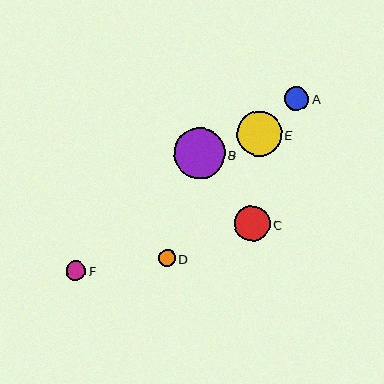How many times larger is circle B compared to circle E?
Circle B is approximately 1.1 times the size of circle E.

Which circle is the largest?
Circle B is the largest with a size of approximately 51 pixels.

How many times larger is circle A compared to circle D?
Circle A is approximately 1.4 times the size of circle D.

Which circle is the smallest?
Circle D is the smallest with a size of approximately 17 pixels.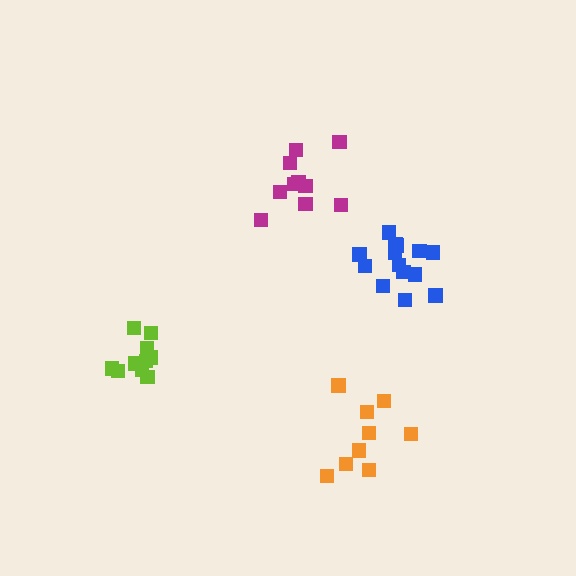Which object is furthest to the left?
The lime cluster is leftmost.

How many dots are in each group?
Group 1: 9 dots, Group 2: 10 dots, Group 3: 14 dots, Group 4: 10 dots (43 total).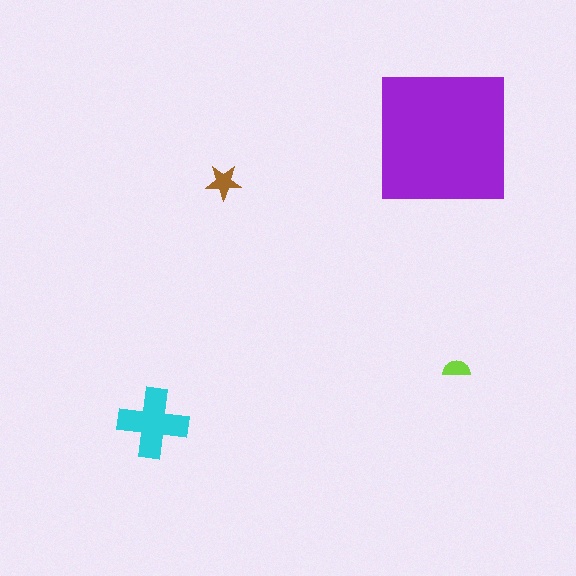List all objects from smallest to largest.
The lime semicircle, the brown star, the cyan cross, the purple square.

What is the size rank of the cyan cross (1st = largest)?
2nd.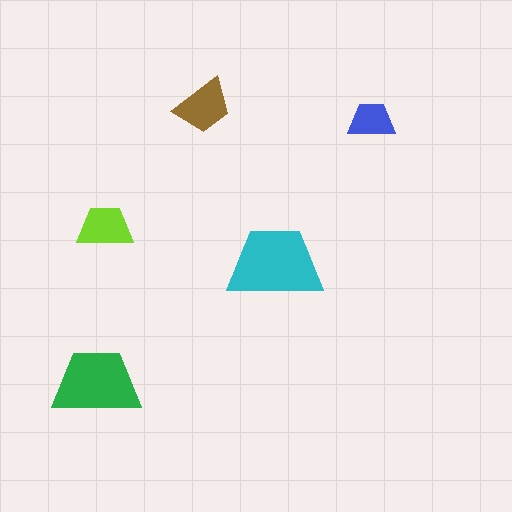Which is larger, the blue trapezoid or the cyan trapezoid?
The cyan one.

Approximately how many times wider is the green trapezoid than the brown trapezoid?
About 1.5 times wider.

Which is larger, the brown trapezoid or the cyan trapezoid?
The cyan one.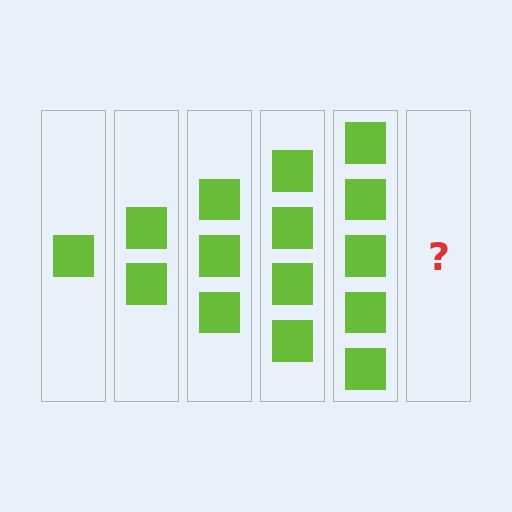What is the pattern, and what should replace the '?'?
The pattern is that each step adds one more square. The '?' should be 6 squares.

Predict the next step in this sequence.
The next step is 6 squares.